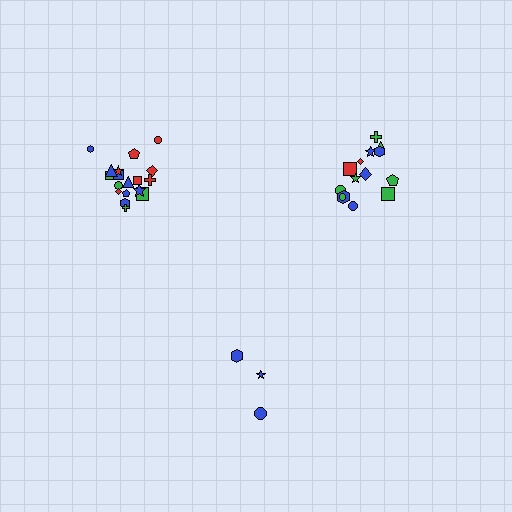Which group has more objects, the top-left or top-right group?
The top-left group.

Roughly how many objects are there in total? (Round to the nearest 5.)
Roughly 35 objects in total.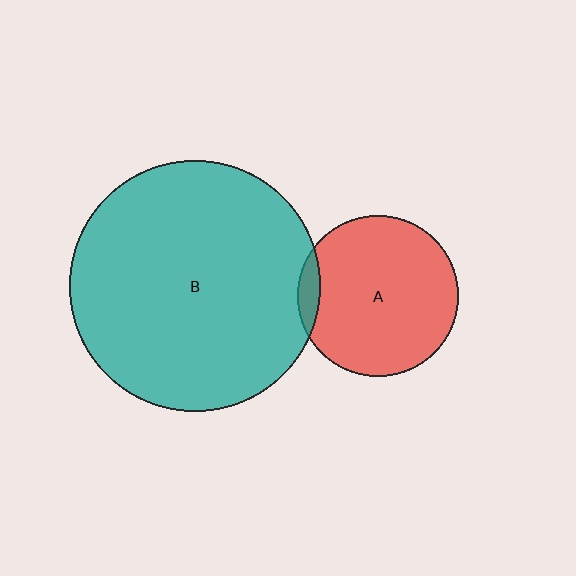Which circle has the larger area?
Circle B (teal).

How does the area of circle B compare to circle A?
Approximately 2.4 times.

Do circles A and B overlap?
Yes.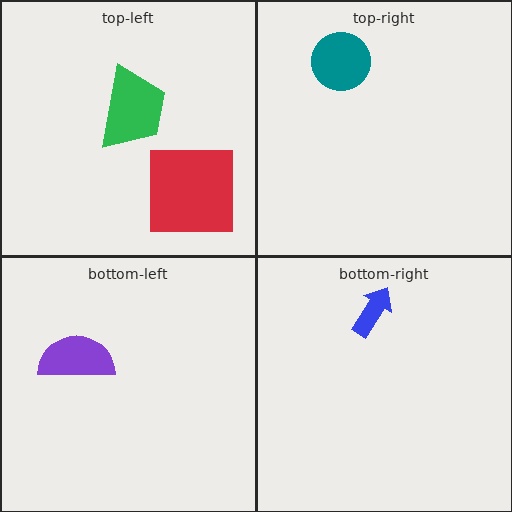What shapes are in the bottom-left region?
The purple semicircle.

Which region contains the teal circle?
The top-right region.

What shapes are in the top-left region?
The red square, the green trapezoid.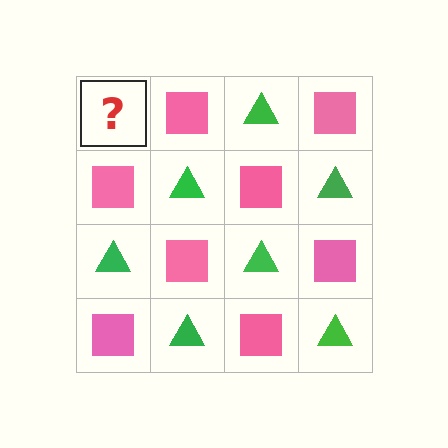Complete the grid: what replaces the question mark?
The question mark should be replaced with a green triangle.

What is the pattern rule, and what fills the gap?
The rule is that it alternates green triangle and pink square in a checkerboard pattern. The gap should be filled with a green triangle.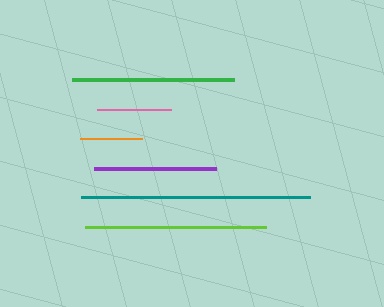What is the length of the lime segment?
The lime segment is approximately 182 pixels long.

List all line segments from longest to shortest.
From longest to shortest: teal, lime, green, purple, pink, orange.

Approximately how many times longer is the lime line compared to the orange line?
The lime line is approximately 2.9 times the length of the orange line.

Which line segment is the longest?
The teal line is the longest at approximately 229 pixels.